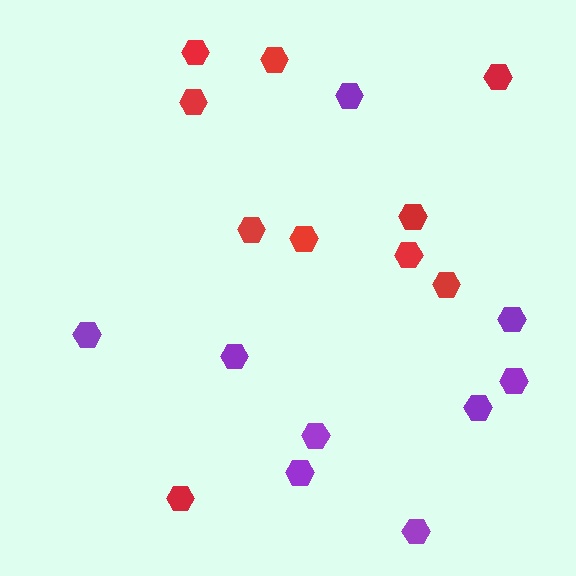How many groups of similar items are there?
There are 2 groups: one group of red hexagons (10) and one group of purple hexagons (9).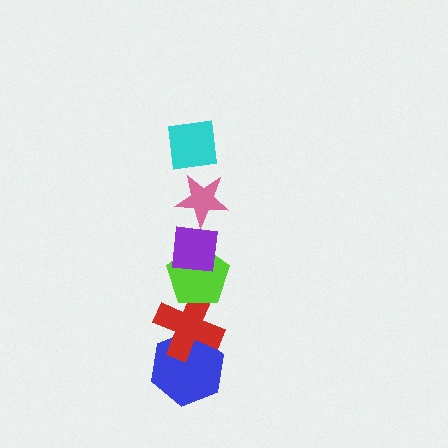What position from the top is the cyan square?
The cyan square is 1st from the top.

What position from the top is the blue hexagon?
The blue hexagon is 6th from the top.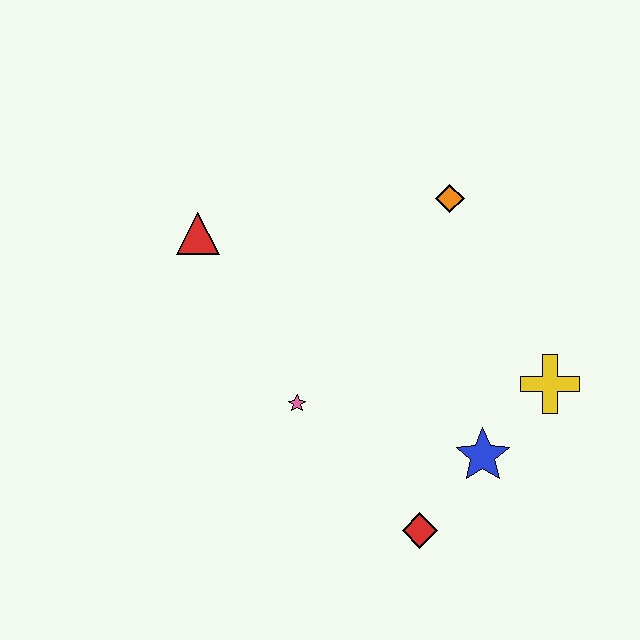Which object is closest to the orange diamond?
The yellow cross is closest to the orange diamond.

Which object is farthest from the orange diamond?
The red diamond is farthest from the orange diamond.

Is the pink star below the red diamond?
No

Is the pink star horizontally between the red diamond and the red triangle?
Yes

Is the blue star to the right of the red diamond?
Yes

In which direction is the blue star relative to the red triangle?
The blue star is to the right of the red triangle.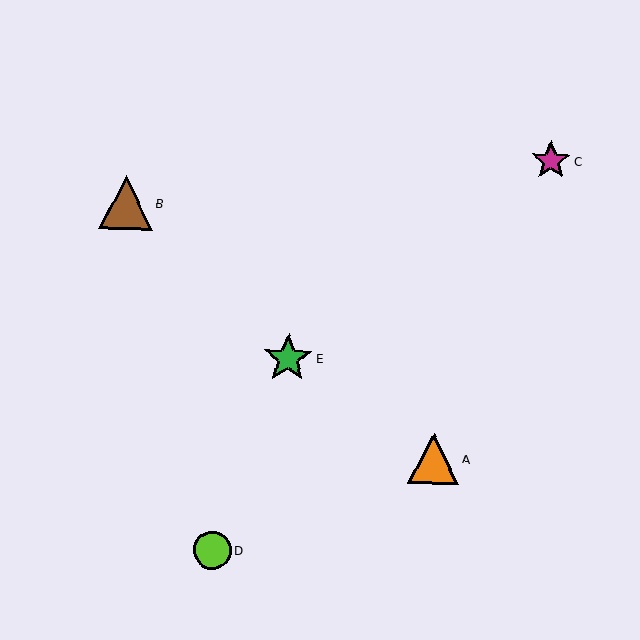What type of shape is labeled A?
Shape A is an orange triangle.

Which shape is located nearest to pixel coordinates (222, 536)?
The lime circle (labeled D) at (212, 550) is nearest to that location.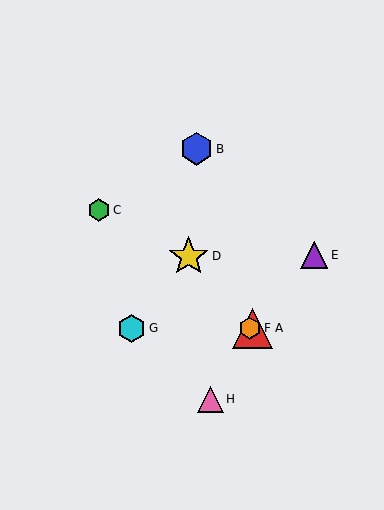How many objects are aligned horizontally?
3 objects (A, F, G) are aligned horizontally.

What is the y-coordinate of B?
Object B is at y≈149.